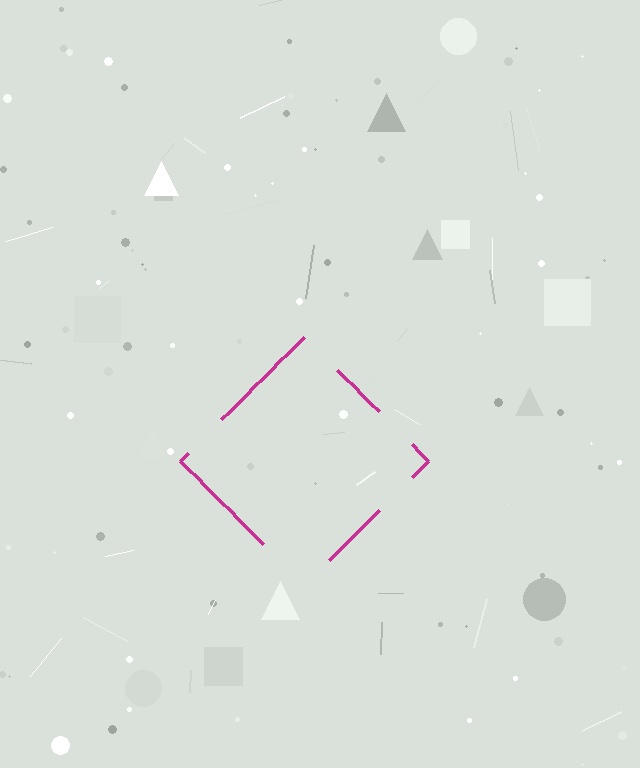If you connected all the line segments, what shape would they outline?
They would outline a diamond.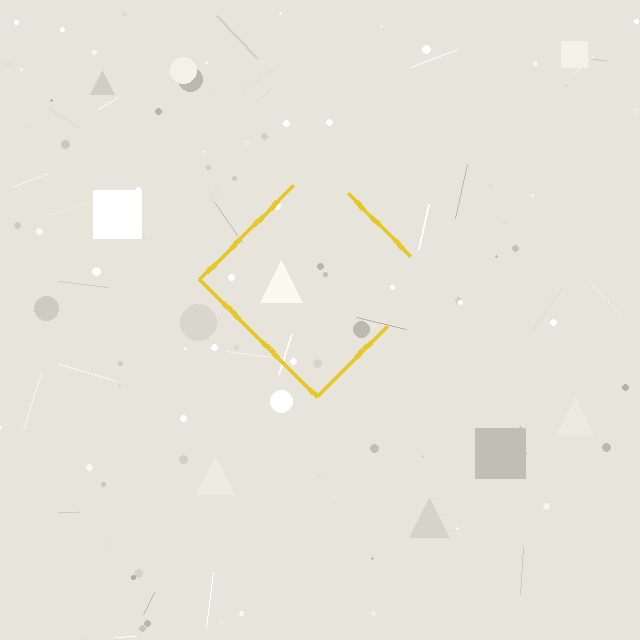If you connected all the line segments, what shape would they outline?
They would outline a diamond.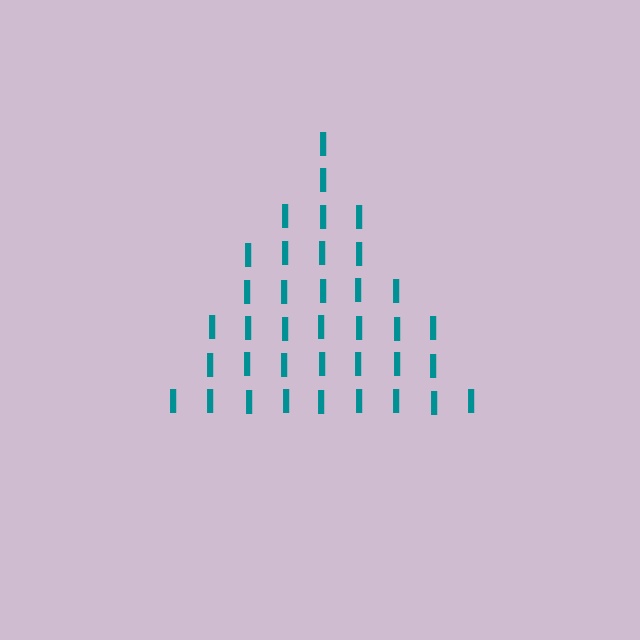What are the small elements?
The small elements are letter I's.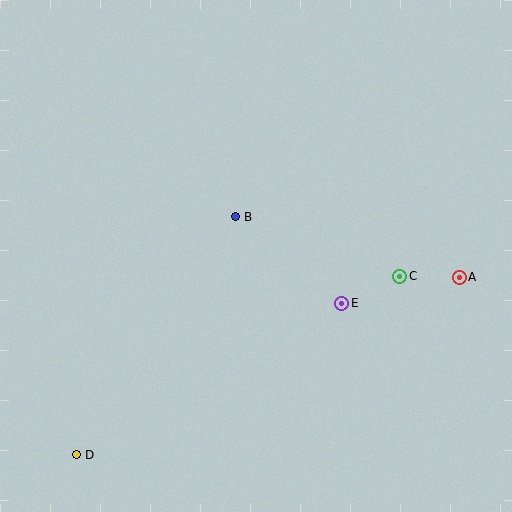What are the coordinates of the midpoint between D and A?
The midpoint between D and A is at (268, 366).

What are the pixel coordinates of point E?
Point E is at (342, 303).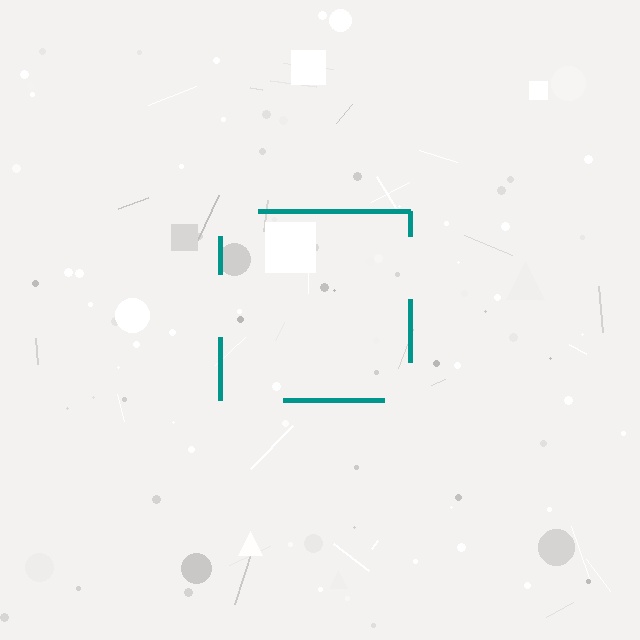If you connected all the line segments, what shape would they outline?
They would outline a square.